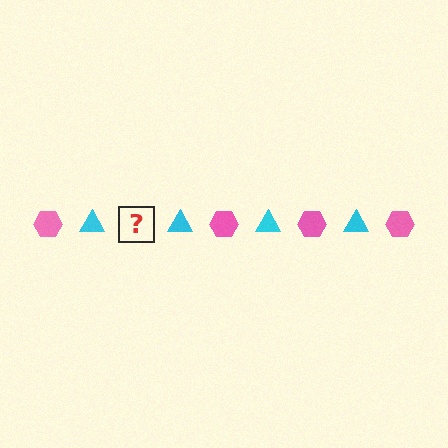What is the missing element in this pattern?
The missing element is a pink hexagon.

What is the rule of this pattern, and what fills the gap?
The rule is that the pattern alternates between pink hexagon and cyan triangle. The gap should be filled with a pink hexagon.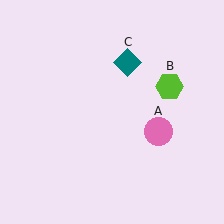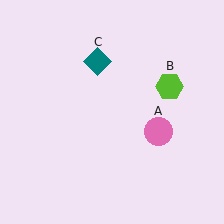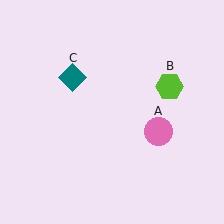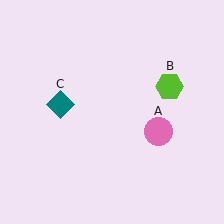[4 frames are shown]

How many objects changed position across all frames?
1 object changed position: teal diamond (object C).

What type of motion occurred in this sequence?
The teal diamond (object C) rotated counterclockwise around the center of the scene.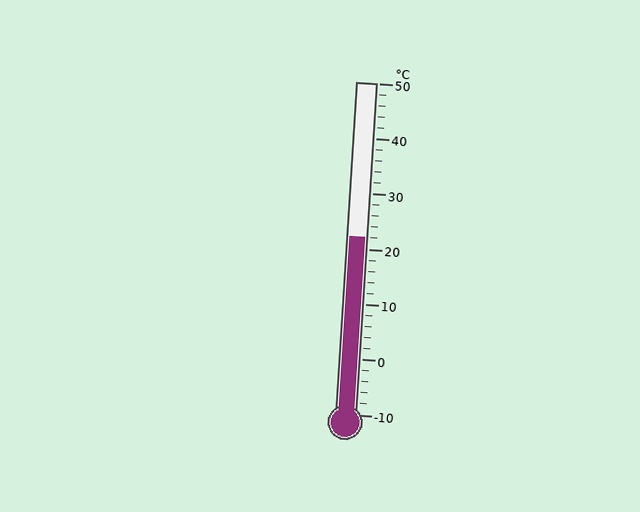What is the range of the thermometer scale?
The thermometer scale ranges from -10°C to 50°C.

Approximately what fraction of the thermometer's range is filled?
The thermometer is filled to approximately 55% of its range.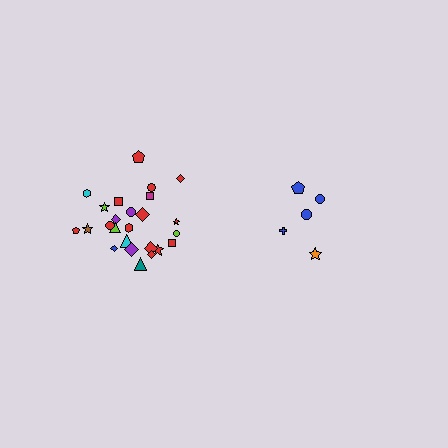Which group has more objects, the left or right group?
The left group.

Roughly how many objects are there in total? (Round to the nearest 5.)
Roughly 30 objects in total.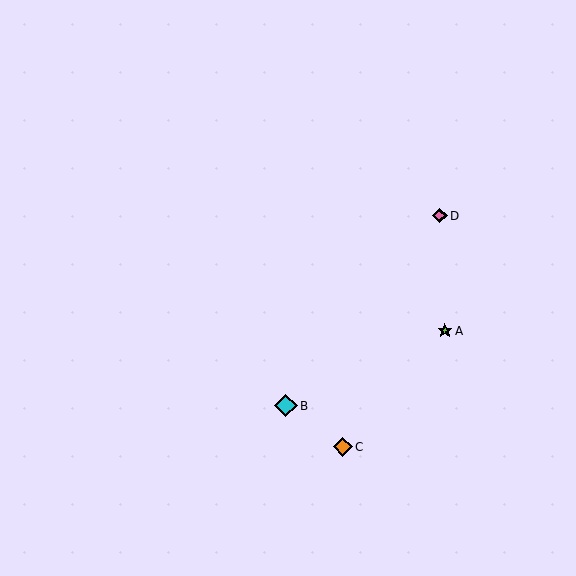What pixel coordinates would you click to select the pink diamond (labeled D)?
Click at (440, 216) to select the pink diamond D.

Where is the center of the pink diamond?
The center of the pink diamond is at (440, 216).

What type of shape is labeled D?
Shape D is a pink diamond.